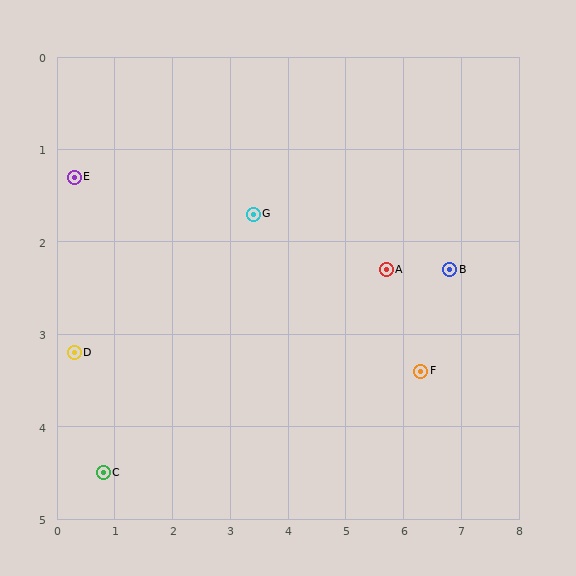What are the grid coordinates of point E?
Point E is at approximately (0.3, 1.3).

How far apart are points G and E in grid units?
Points G and E are about 3.1 grid units apart.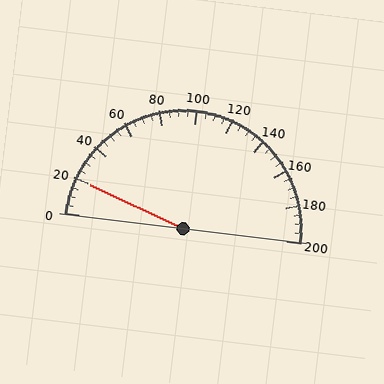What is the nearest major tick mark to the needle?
The nearest major tick mark is 20.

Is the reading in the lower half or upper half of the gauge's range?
The reading is in the lower half of the range (0 to 200).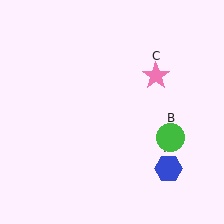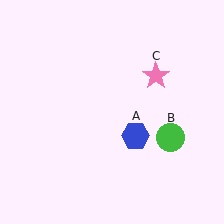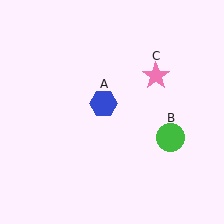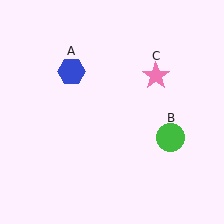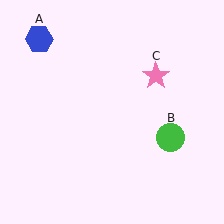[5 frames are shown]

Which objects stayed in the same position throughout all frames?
Green circle (object B) and pink star (object C) remained stationary.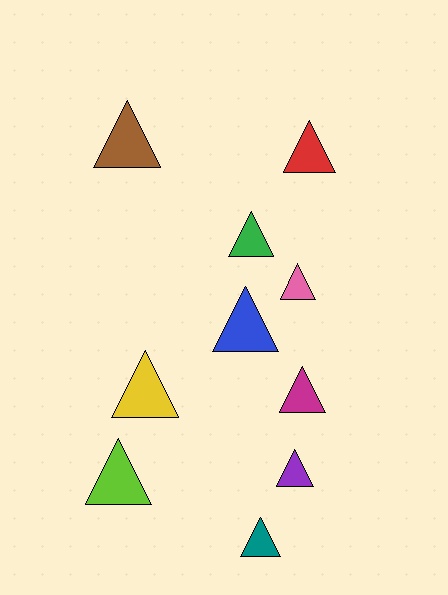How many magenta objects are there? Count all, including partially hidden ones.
There is 1 magenta object.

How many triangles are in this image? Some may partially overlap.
There are 10 triangles.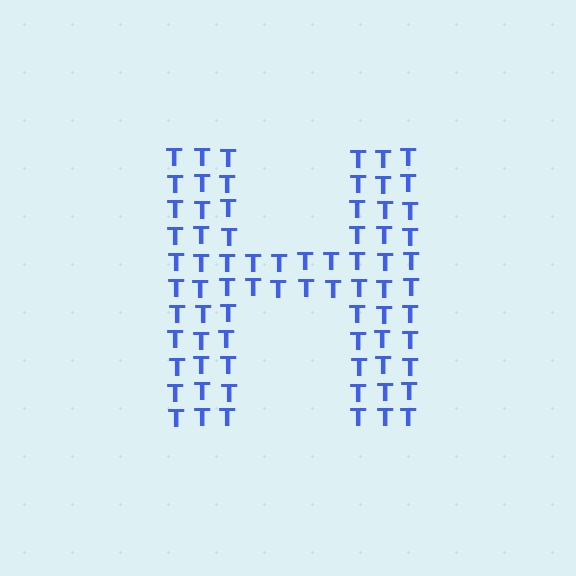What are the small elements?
The small elements are letter T's.